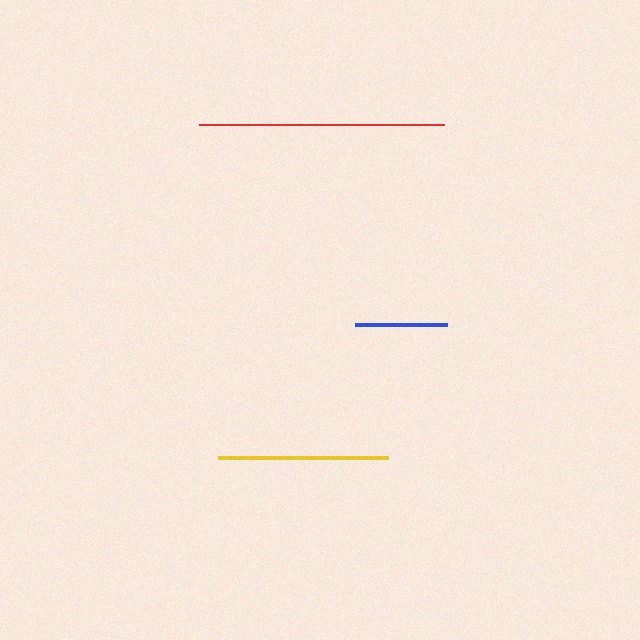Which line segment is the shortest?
The blue line is the shortest at approximately 92 pixels.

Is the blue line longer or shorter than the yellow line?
The yellow line is longer than the blue line.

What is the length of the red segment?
The red segment is approximately 245 pixels long.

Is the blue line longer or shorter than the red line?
The red line is longer than the blue line.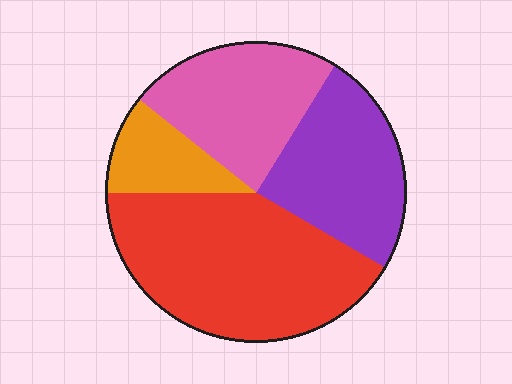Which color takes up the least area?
Orange, at roughly 10%.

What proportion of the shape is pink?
Pink covers roughly 25% of the shape.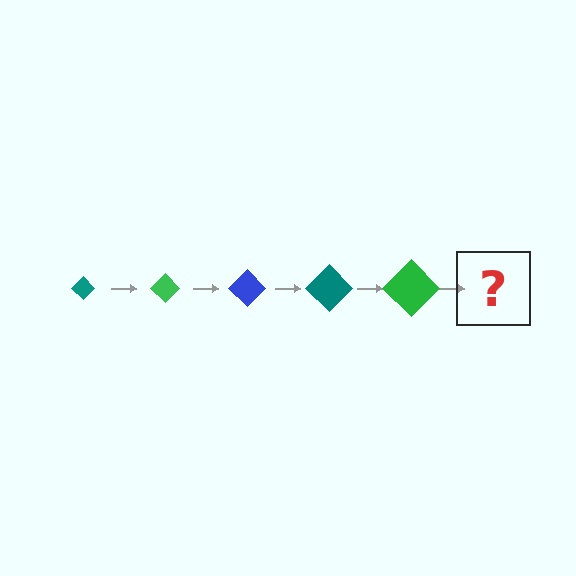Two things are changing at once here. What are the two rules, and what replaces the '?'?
The two rules are that the diamond grows larger each step and the color cycles through teal, green, and blue. The '?' should be a blue diamond, larger than the previous one.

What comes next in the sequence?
The next element should be a blue diamond, larger than the previous one.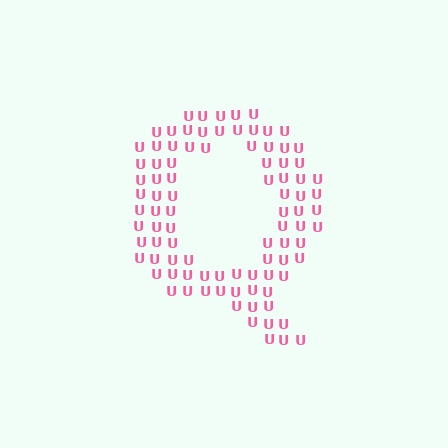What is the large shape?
The large shape is the letter Q.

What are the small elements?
The small elements are letter U's.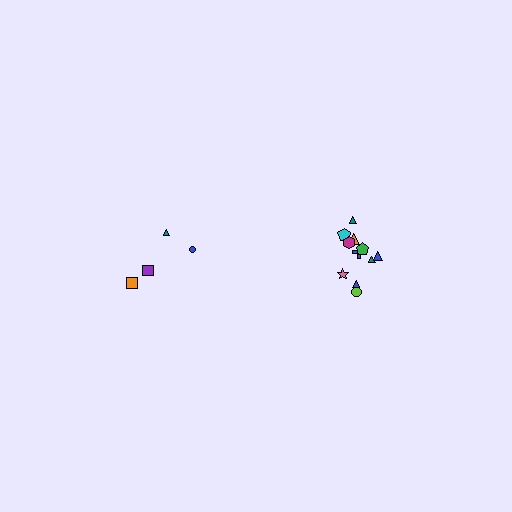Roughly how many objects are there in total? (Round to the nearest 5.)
Roughly 15 objects in total.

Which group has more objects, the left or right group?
The right group.